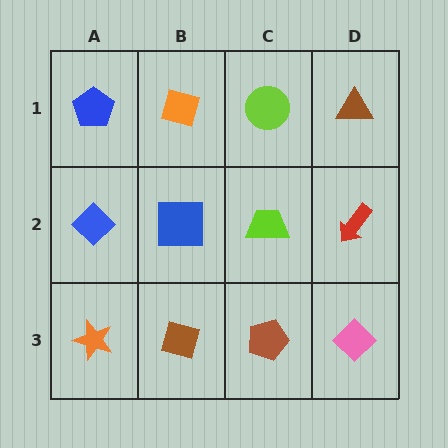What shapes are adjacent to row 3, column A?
A blue diamond (row 2, column A), a brown diamond (row 3, column B).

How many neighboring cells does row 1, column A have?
2.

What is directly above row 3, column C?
A lime trapezoid.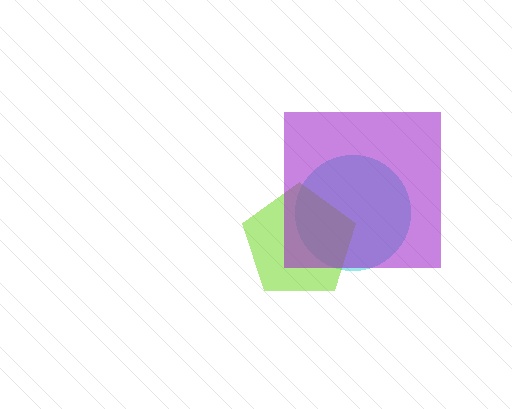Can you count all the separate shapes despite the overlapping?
Yes, there are 3 separate shapes.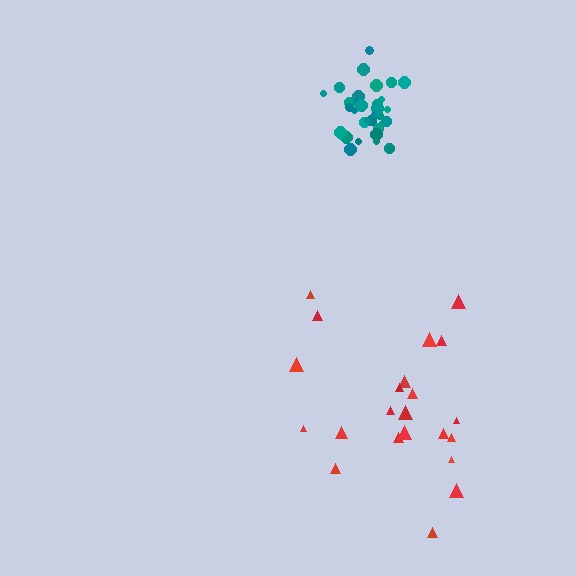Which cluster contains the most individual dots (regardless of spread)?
Teal (33).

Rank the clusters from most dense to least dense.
teal, red.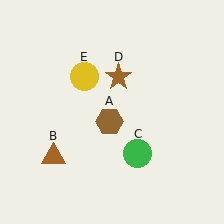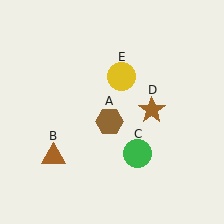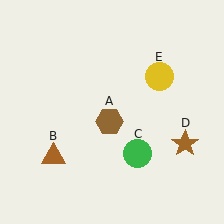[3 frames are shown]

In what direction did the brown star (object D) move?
The brown star (object D) moved down and to the right.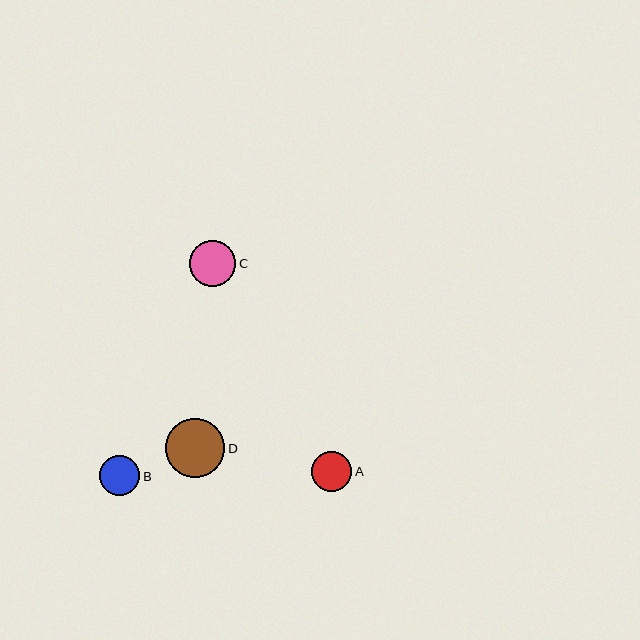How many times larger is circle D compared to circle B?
Circle D is approximately 1.5 times the size of circle B.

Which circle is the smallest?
Circle B is the smallest with a size of approximately 40 pixels.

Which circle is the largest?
Circle D is the largest with a size of approximately 59 pixels.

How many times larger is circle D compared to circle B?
Circle D is approximately 1.5 times the size of circle B.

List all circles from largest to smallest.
From largest to smallest: D, C, A, B.